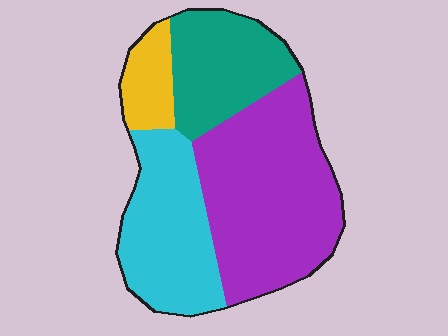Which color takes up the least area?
Yellow, at roughly 10%.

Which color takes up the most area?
Purple, at roughly 45%.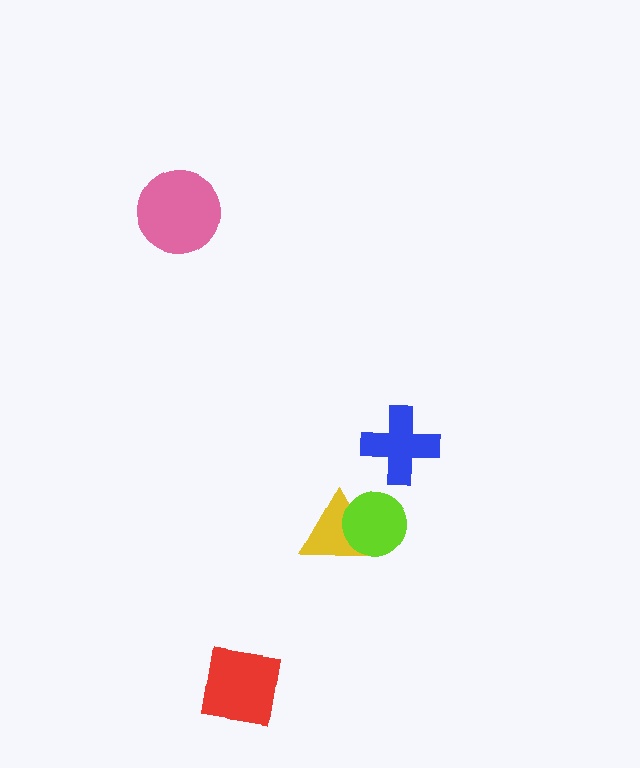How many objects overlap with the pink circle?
0 objects overlap with the pink circle.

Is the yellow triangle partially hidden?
Yes, it is partially covered by another shape.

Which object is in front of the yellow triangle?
The lime circle is in front of the yellow triangle.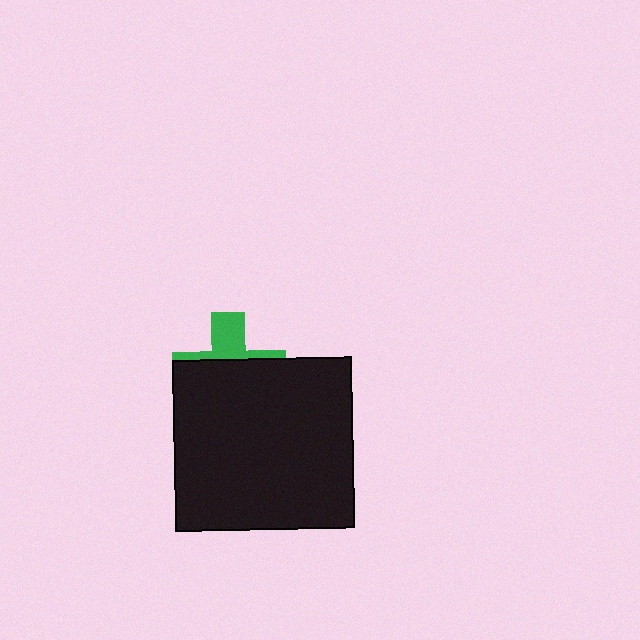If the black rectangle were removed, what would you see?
You would see the complete green cross.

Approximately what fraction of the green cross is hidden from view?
Roughly 66% of the green cross is hidden behind the black rectangle.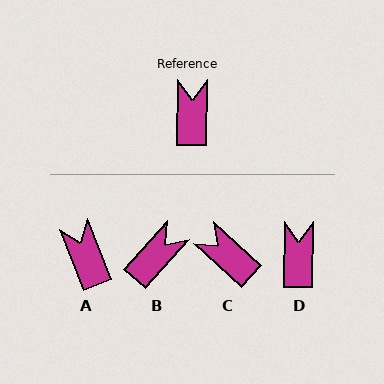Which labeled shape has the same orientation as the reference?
D.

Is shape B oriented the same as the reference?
No, it is off by about 41 degrees.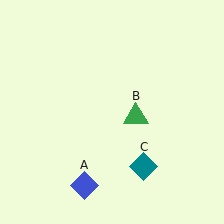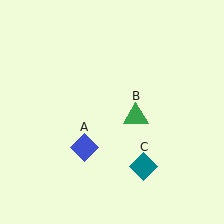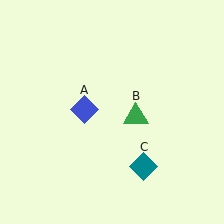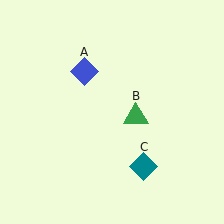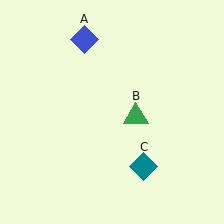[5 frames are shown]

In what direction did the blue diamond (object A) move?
The blue diamond (object A) moved up.